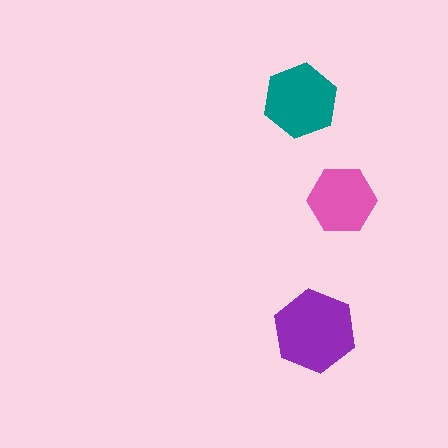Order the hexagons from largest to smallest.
the purple one, the teal one, the pink one.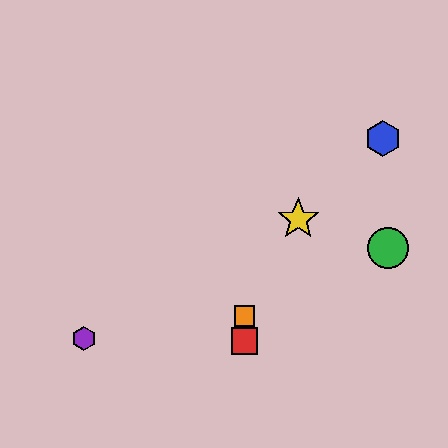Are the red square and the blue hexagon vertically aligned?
No, the red square is at x≈244 and the blue hexagon is at x≈383.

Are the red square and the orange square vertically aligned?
Yes, both are at x≈244.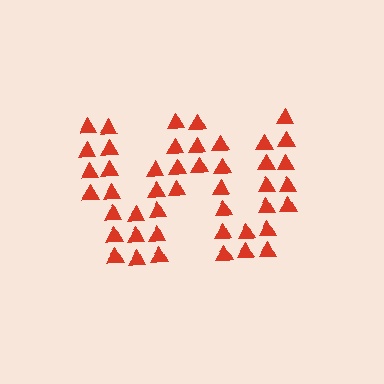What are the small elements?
The small elements are triangles.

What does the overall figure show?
The overall figure shows the letter W.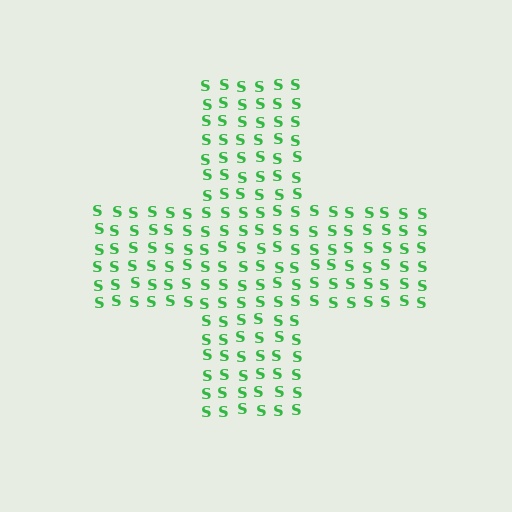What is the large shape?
The large shape is a cross.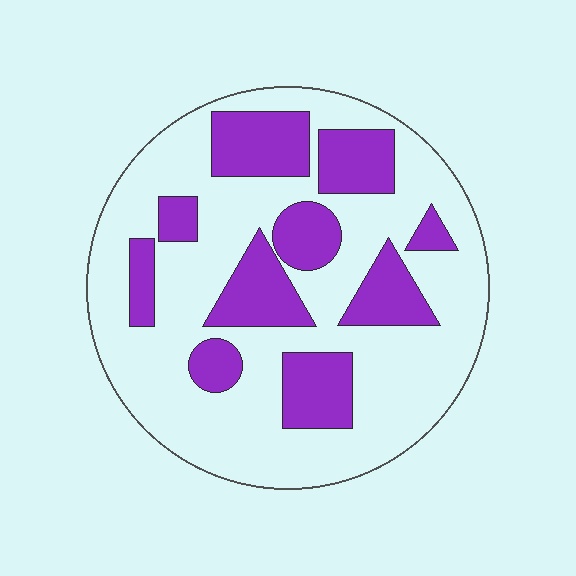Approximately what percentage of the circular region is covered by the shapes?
Approximately 30%.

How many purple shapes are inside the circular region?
10.